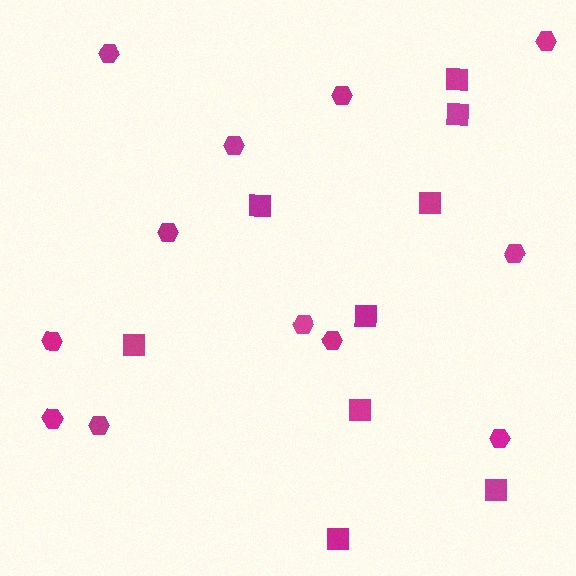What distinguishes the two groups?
There are 2 groups: one group of hexagons (12) and one group of squares (9).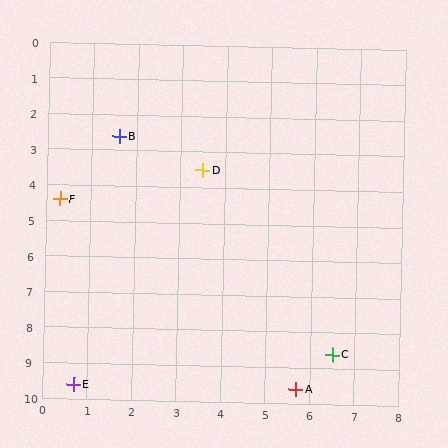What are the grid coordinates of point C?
Point C is at approximately (6.5, 8.6).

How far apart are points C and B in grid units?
Points C and B are about 7.7 grid units apart.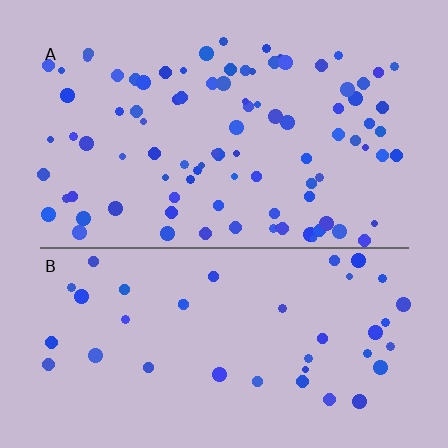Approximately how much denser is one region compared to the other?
Approximately 2.3× — region A over region B.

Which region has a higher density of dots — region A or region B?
A (the top).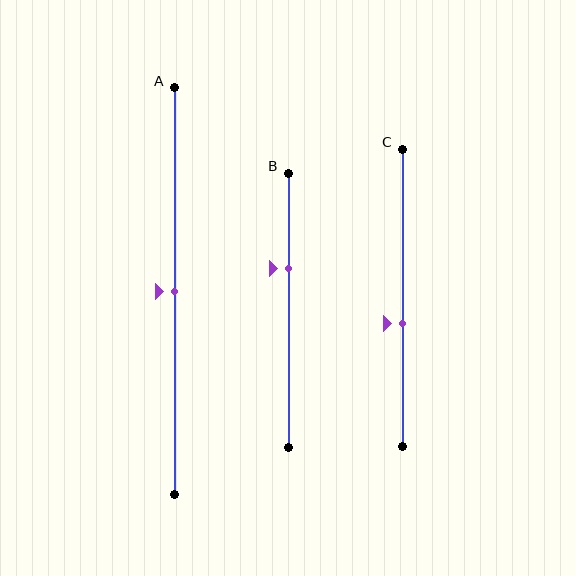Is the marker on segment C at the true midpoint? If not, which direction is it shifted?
No, the marker on segment C is shifted downward by about 9% of the segment length.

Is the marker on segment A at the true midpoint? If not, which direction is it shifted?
Yes, the marker on segment A is at the true midpoint.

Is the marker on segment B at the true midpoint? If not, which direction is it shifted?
No, the marker on segment B is shifted upward by about 15% of the segment length.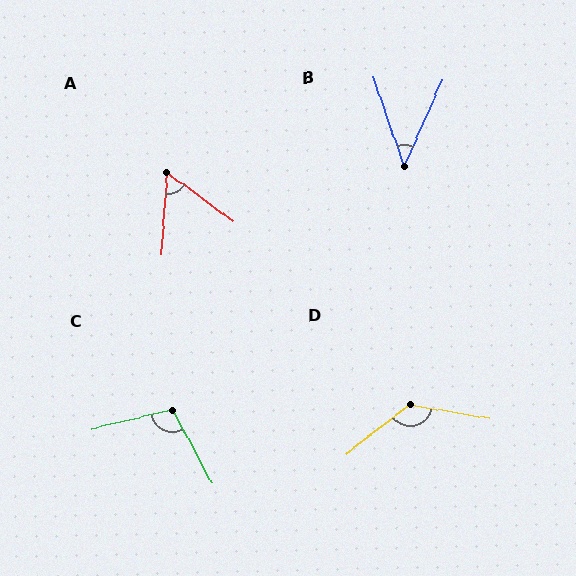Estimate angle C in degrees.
Approximately 104 degrees.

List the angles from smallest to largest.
B (43°), A (58°), C (104°), D (132°).